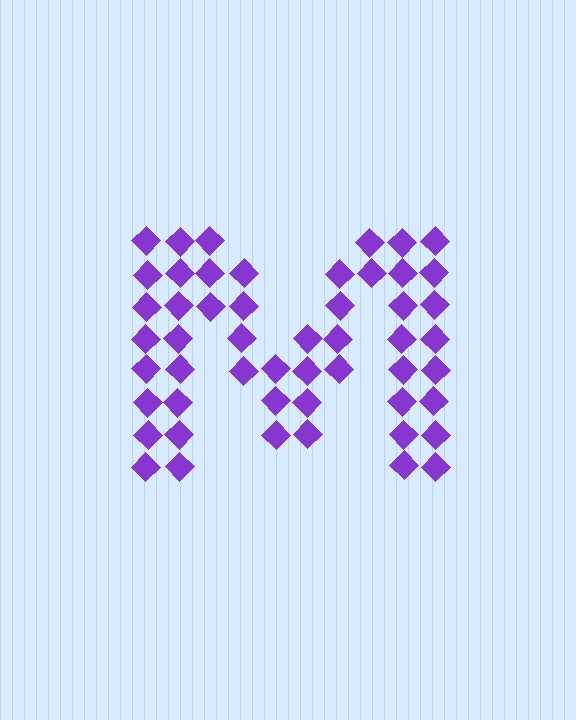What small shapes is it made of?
It is made of small diamonds.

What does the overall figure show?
The overall figure shows the letter M.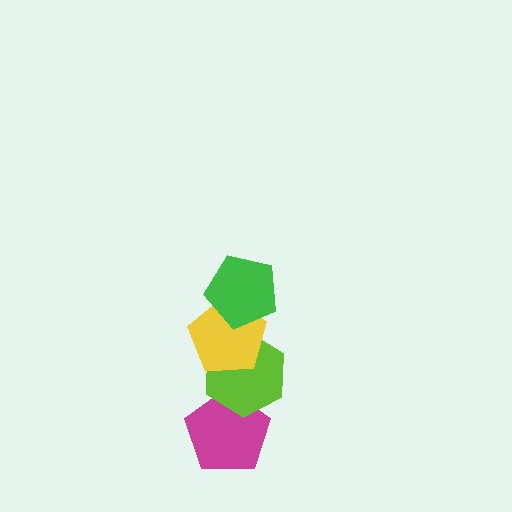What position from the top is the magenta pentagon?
The magenta pentagon is 4th from the top.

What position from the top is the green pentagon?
The green pentagon is 1st from the top.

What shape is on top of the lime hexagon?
The yellow pentagon is on top of the lime hexagon.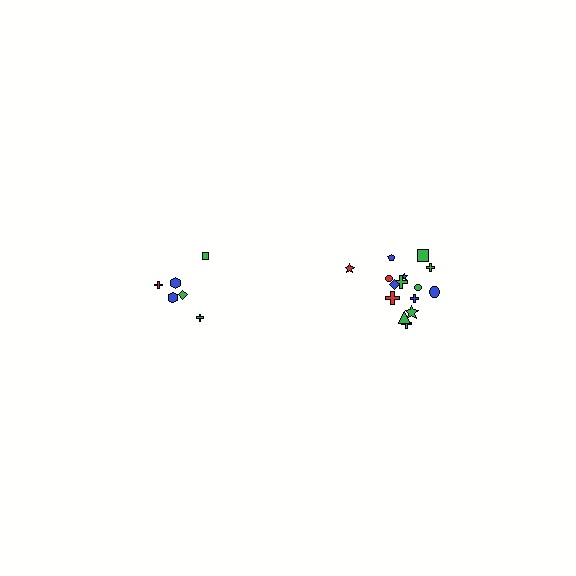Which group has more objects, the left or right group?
The right group.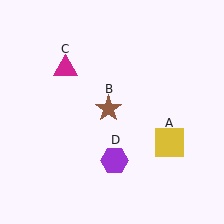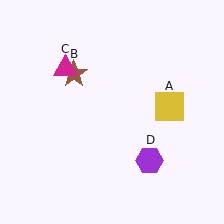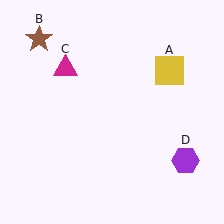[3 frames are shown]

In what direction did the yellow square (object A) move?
The yellow square (object A) moved up.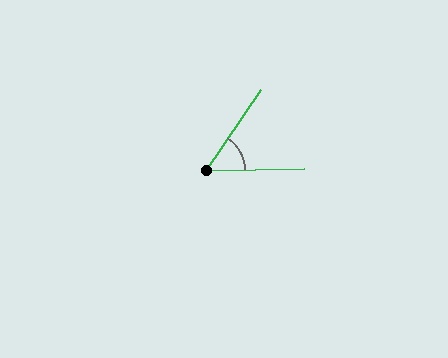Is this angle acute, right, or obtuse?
It is acute.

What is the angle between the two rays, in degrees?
Approximately 55 degrees.